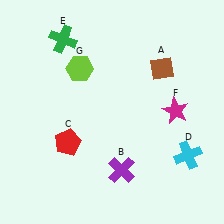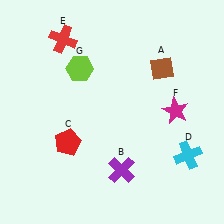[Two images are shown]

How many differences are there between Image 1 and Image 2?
There is 1 difference between the two images.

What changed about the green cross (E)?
In Image 1, E is green. In Image 2, it changed to red.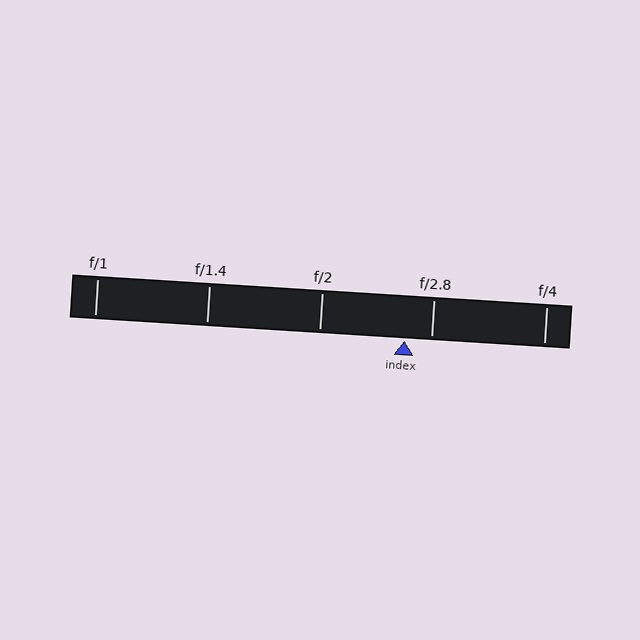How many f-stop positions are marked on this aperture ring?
There are 5 f-stop positions marked.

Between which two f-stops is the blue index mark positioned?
The index mark is between f/2 and f/2.8.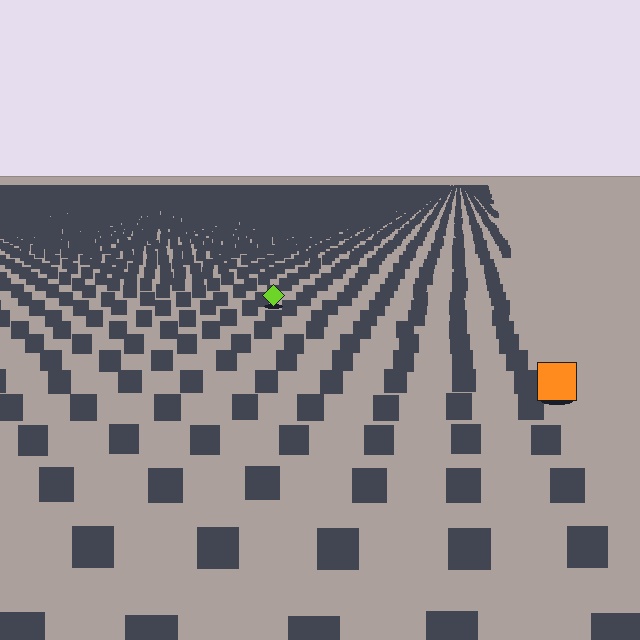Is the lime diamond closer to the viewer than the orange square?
No. The orange square is closer — you can tell from the texture gradient: the ground texture is coarser near it.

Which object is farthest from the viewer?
The lime diamond is farthest from the viewer. It appears smaller and the ground texture around it is denser.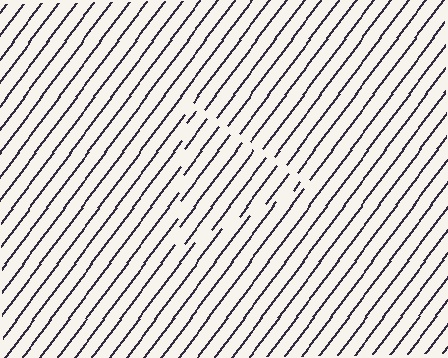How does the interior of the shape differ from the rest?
The interior of the shape contains the same grating, shifted by half a period — the contour is defined by the phase discontinuity where line-ends from the inner and outer gratings abut.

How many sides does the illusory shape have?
3 sides — the line-ends trace a triangle.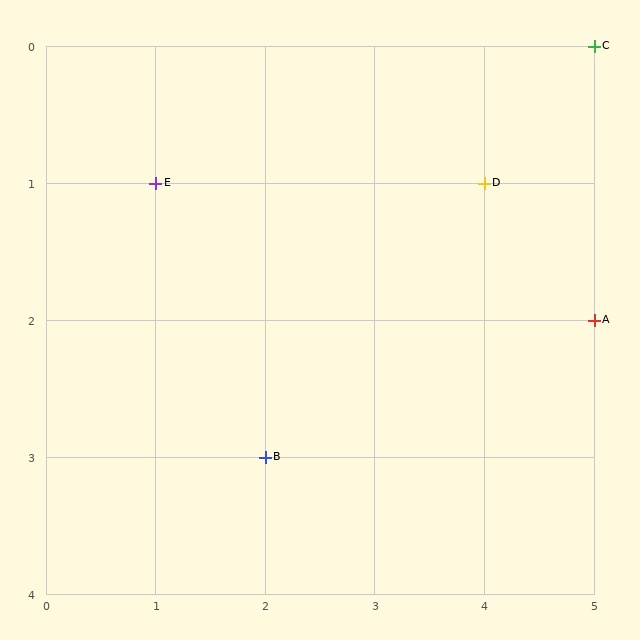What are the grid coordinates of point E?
Point E is at grid coordinates (1, 1).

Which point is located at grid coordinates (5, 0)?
Point C is at (5, 0).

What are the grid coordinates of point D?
Point D is at grid coordinates (4, 1).